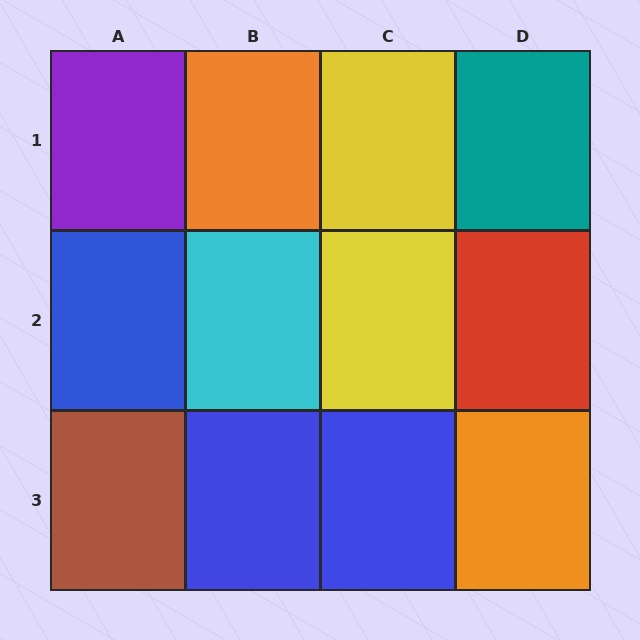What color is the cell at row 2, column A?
Blue.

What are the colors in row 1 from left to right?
Purple, orange, yellow, teal.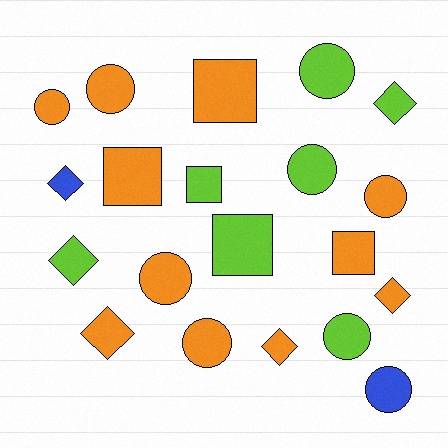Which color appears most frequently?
Orange, with 11 objects.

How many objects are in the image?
There are 20 objects.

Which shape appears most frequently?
Circle, with 9 objects.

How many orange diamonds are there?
There are 3 orange diamonds.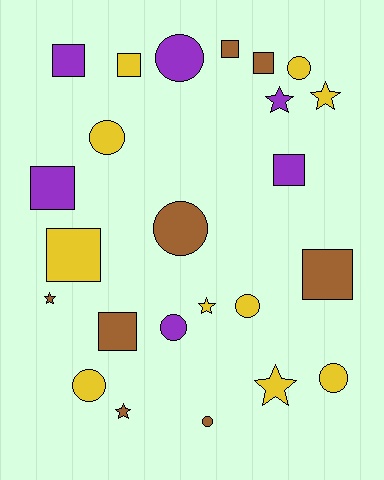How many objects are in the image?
There are 24 objects.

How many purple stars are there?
There is 1 purple star.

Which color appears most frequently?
Yellow, with 10 objects.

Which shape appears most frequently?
Circle, with 9 objects.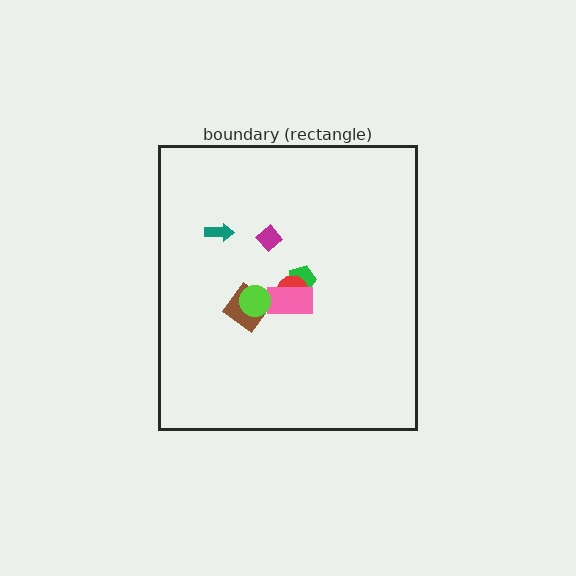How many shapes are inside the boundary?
7 inside, 0 outside.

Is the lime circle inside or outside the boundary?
Inside.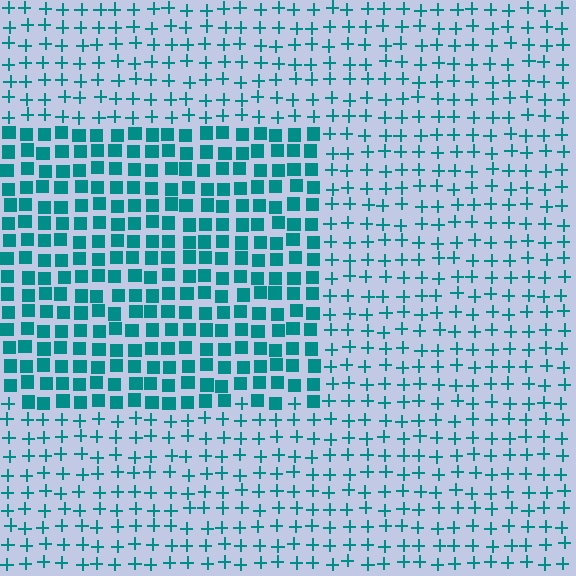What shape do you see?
I see a rectangle.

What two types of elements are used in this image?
The image uses squares inside the rectangle region and plus signs outside it.